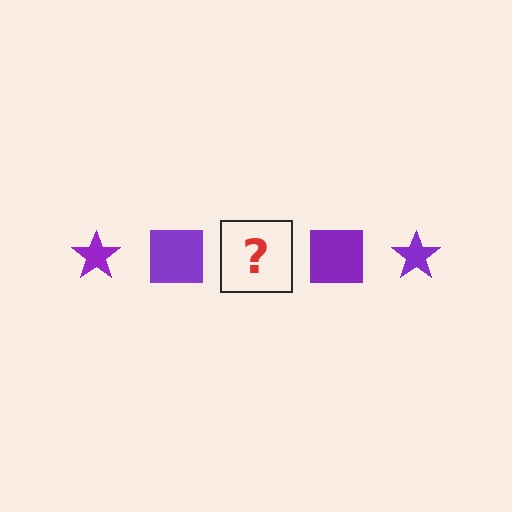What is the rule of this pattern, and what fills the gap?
The rule is that the pattern cycles through star, square shapes in purple. The gap should be filled with a purple star.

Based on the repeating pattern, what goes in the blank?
The blank should be a purple star.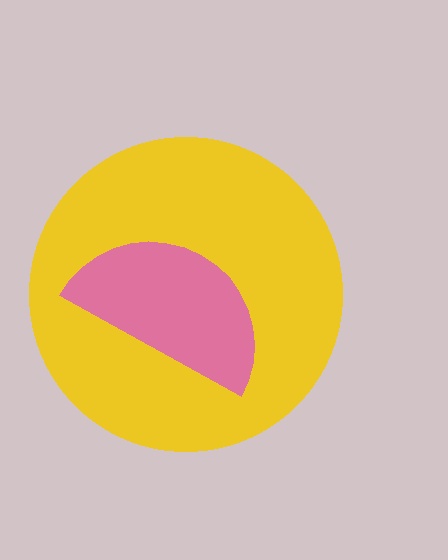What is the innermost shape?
The pink semicircle.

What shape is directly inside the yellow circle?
The pink semicircle.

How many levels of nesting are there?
2.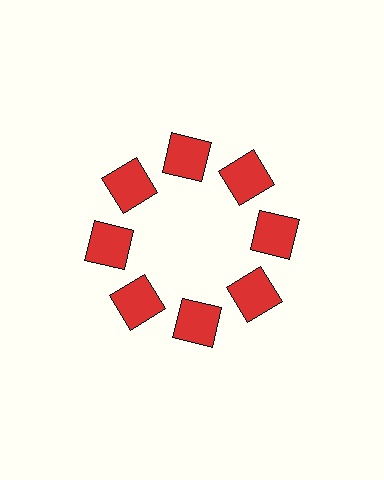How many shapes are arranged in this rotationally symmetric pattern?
There are 8 shapes, arranged in 8 groups of 1.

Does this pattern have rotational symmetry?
Yes, this pattern has 8-fold rotational symmetry. It looks the same after rotating 45 degrees around the center.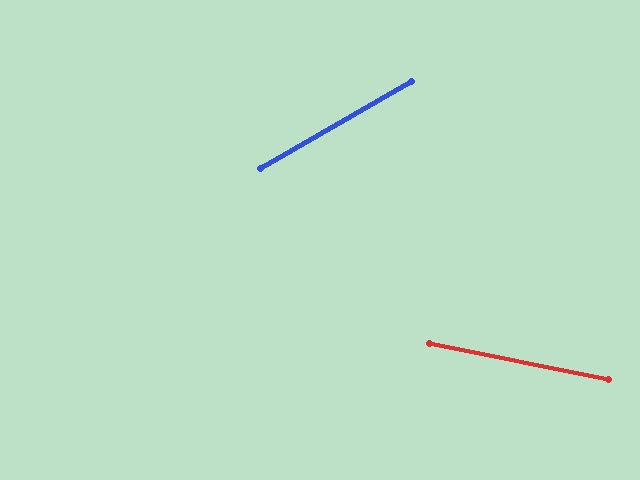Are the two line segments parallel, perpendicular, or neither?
Neither parallel nor perpendicular — they differ by about 41°.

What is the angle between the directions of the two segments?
Approximately 41 degrees.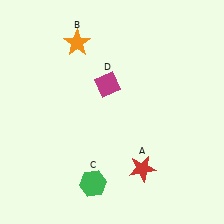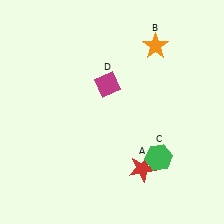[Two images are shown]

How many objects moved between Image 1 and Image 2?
2 objects moved between the two images.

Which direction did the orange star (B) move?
The orange star (B) moved right.